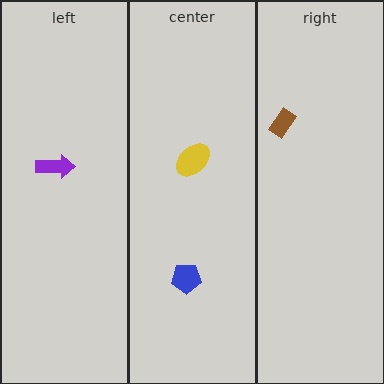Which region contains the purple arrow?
The left region.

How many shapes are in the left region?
1.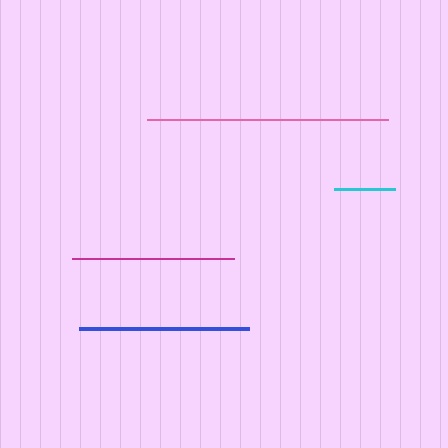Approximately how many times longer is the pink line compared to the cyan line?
The pink line is approximately 4.0 times the length of the cyan line.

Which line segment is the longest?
The pink line is the longest at approximately 241 pixels.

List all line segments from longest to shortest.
From longest to shortest: pink, blue, magenta, cyan.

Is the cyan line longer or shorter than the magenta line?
The magenta line is longer than the cyan line.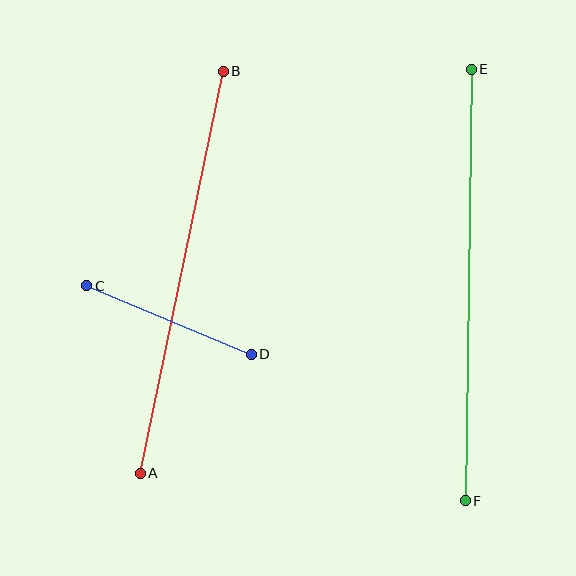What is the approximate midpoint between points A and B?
The midpoint is at approximately (182, 272) pixels.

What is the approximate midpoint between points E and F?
The midpoint is at approximately (468, 285) pixels.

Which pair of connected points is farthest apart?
Points E and F are farthest apart.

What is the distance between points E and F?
The distance is approximately 431 pixels.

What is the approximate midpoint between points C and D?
The midpoint is at approximately (169, 320) pixels.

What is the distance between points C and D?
The distance is approximately 178 pixels.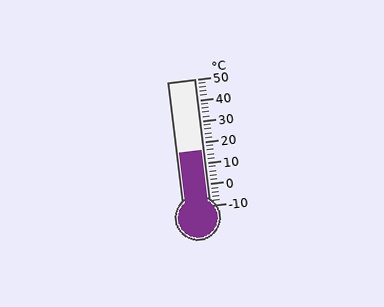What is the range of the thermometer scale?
The thermometer scale ranges from -10°C to 50°C.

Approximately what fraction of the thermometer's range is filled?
The thermometer is filled to approximately 45% of its range.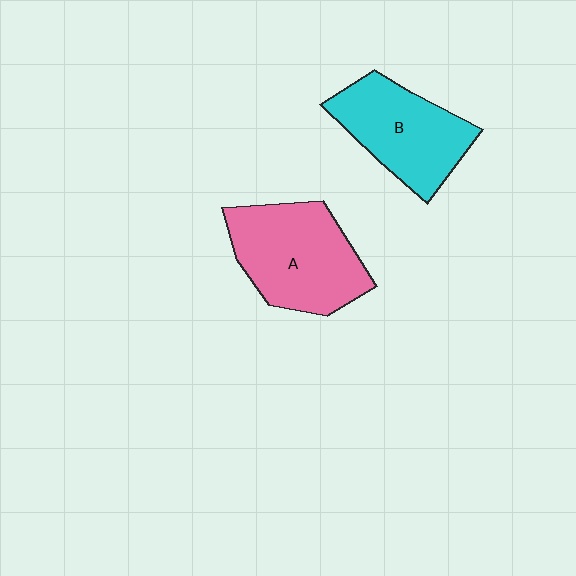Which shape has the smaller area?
Shape B (cyan).